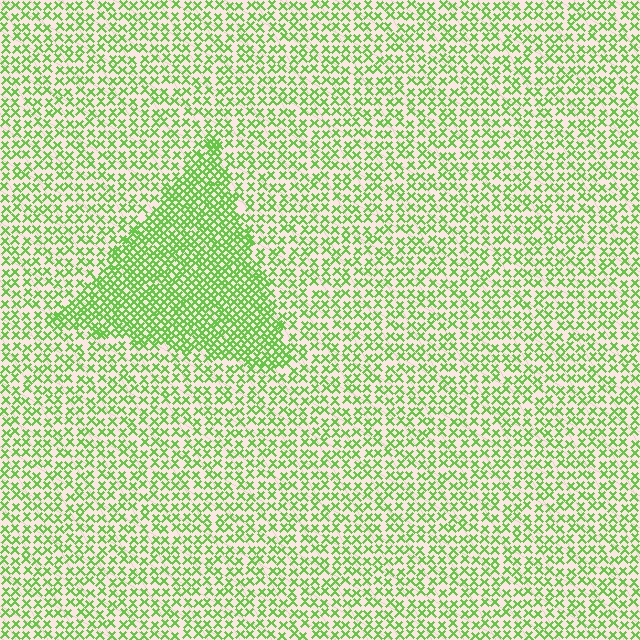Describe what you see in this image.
The image contains small lime elements arranged at two different densities. A triangle-shaped region is visible where the elements are more densely packed than the surrounding area.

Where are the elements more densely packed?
The elements are more densely packed inside the triangle boundary.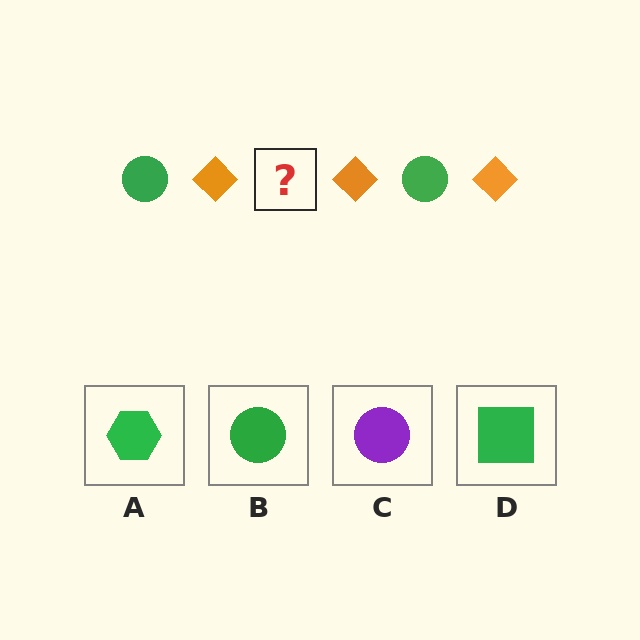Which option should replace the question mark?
Option B.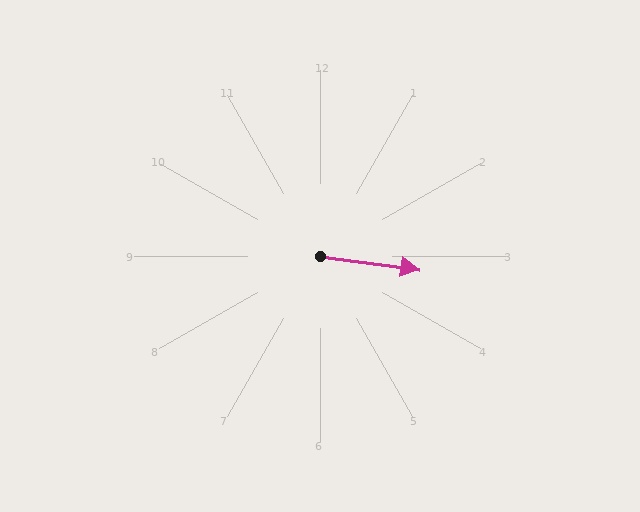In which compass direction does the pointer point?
East.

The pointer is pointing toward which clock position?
Roughly 3 o'clock.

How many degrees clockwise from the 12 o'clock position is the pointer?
Approximately 98 degrees.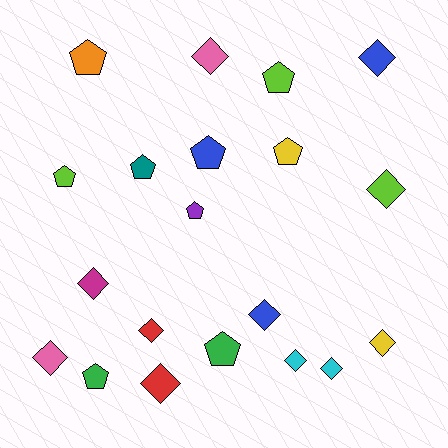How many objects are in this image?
There are 20 objects.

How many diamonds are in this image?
There are 11 diamonds.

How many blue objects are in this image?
There are 3 blue objects.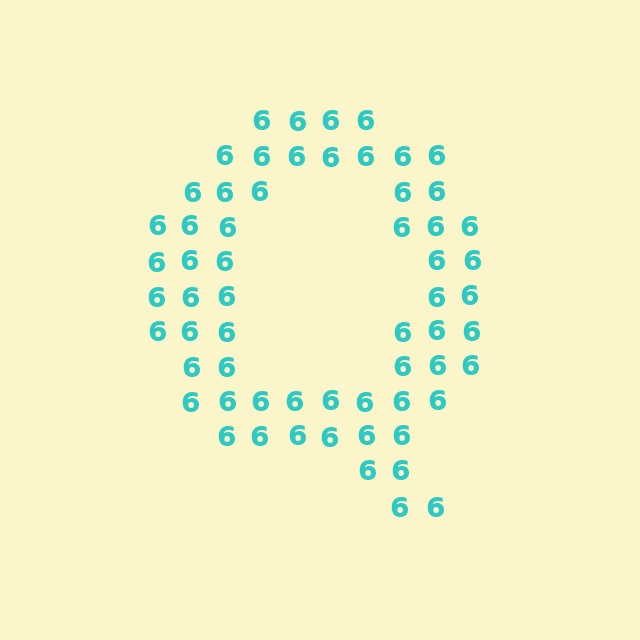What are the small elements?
The small elements are digit 6's.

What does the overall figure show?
The overall figure shows the letter Q.